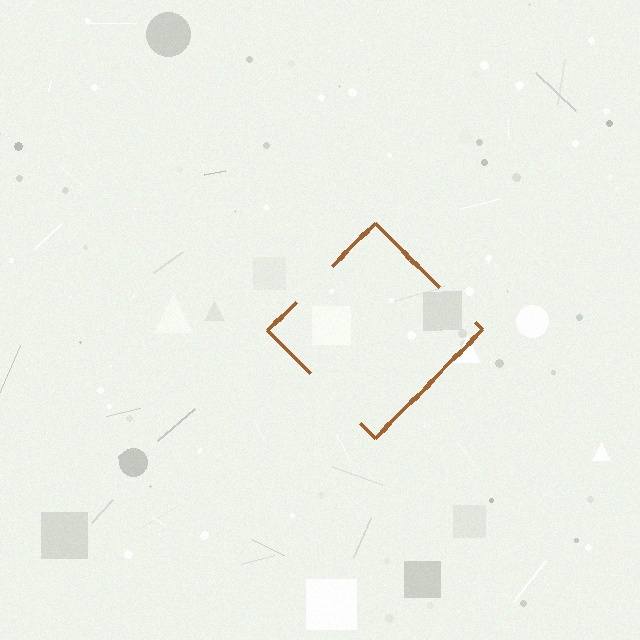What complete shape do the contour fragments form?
The contour fragments form a diamond.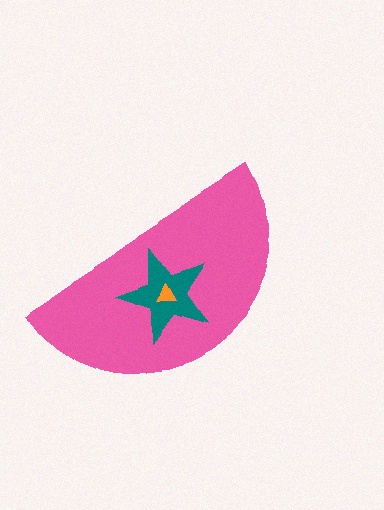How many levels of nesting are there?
3.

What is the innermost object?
The orange triangle.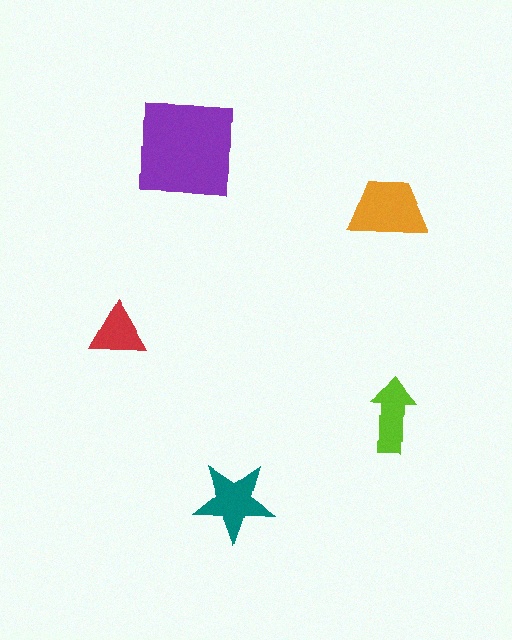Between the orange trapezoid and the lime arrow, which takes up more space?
The orange trapezoid.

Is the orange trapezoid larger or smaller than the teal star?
Larger.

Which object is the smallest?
The red triangle.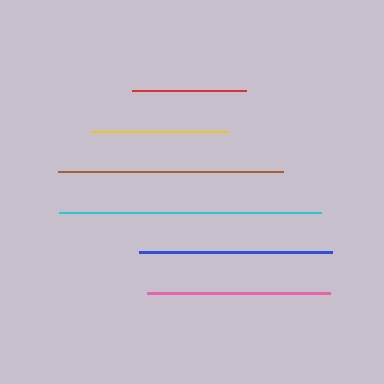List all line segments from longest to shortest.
From longest to shortest: cyan, brown, blue, pink, yellow, red.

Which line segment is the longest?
The cyan line is the longest at approximately 261 pixels.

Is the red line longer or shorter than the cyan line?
The cyan line is longer than the red line.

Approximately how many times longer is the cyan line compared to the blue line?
The cyan line is approximately 1.4 times the length of the blue line.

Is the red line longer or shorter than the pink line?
The pink line is longer than the red line.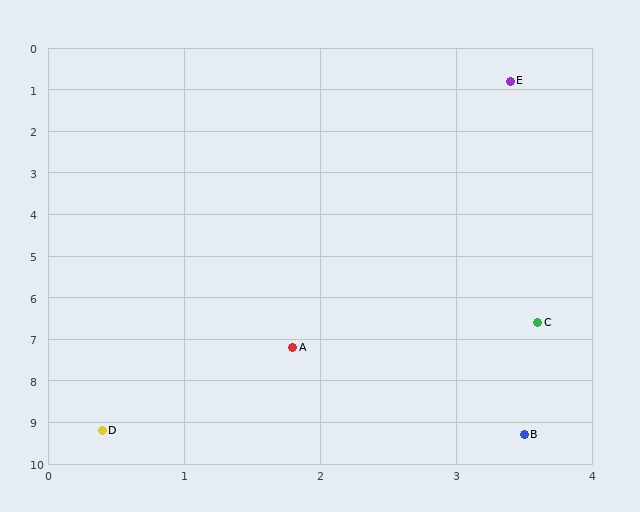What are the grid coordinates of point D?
Point D is at approximately (0.4, 9.2).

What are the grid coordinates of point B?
Point B is at approximately (3.5, 9.3).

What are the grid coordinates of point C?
Point C is at approximately (3.6, 6.6).